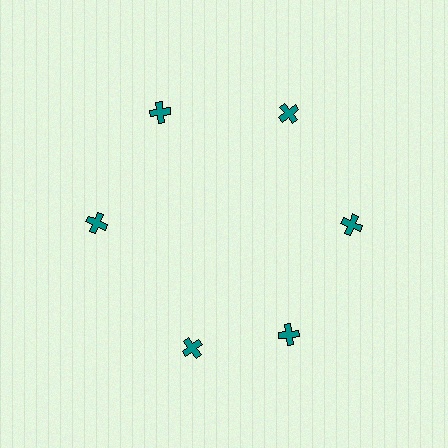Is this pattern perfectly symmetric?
No. The 6 teal crosses are arranged in a ring, but one element near the 7 o'clock position is rotated out of alignment along the ring, breaking the 6-fold rotational symmetry.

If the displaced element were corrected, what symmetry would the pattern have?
It would have 6-fold rotational symmetry — the pattern would map onto itself every 60 degrees.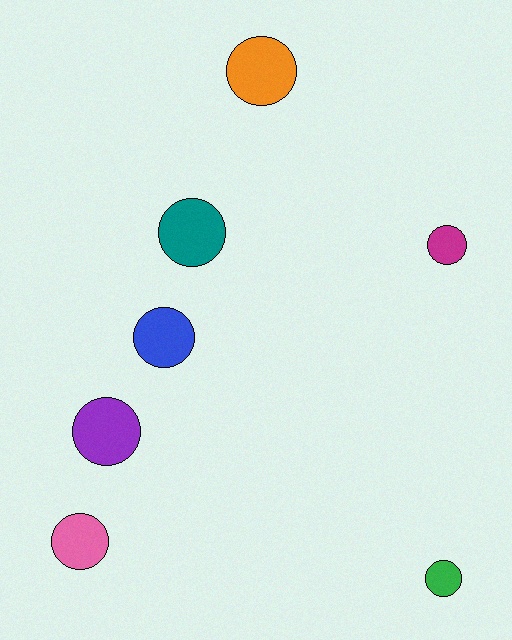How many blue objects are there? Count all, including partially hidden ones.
There is 1 blue object.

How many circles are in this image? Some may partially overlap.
There are 7 circles.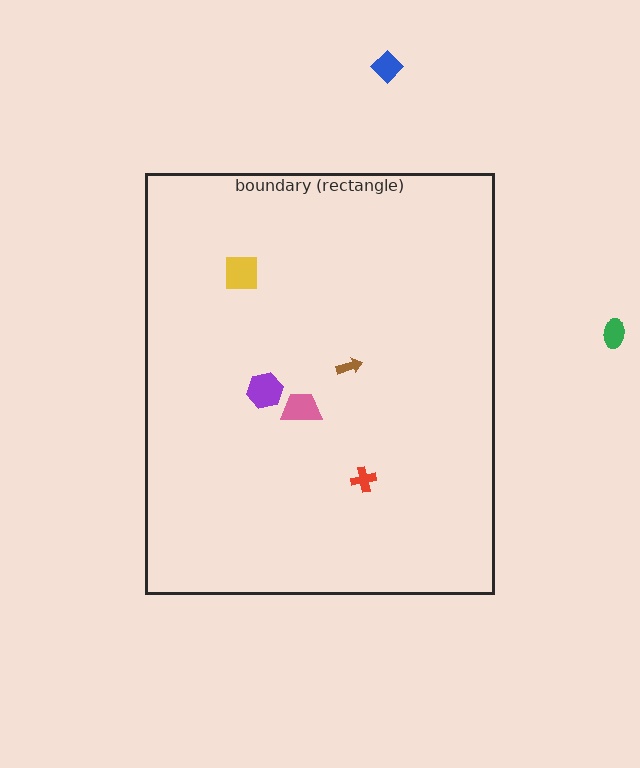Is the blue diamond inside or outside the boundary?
Outside.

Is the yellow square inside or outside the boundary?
Inside.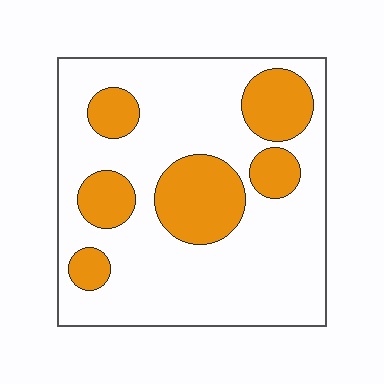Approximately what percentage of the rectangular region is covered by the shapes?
Approximately 25%.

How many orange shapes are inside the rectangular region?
6.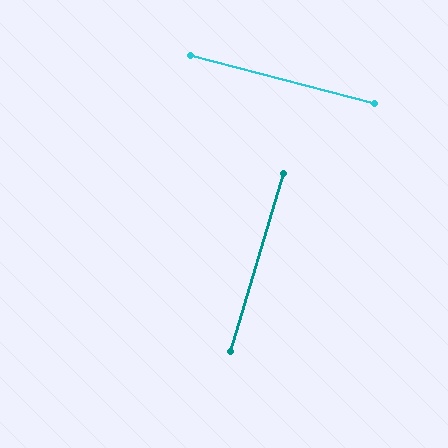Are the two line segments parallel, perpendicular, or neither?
Perpendicular — they meet at approximately 88°.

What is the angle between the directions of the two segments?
Approximately 88 degrees.